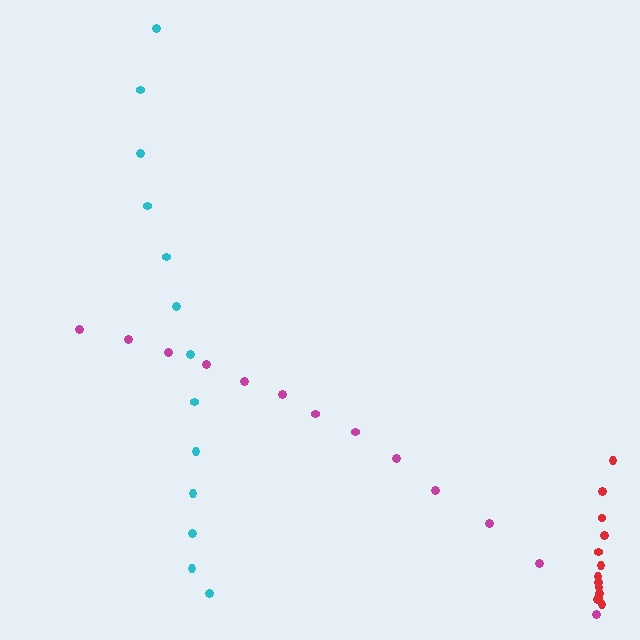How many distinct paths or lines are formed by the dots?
There are 3 distinct paths.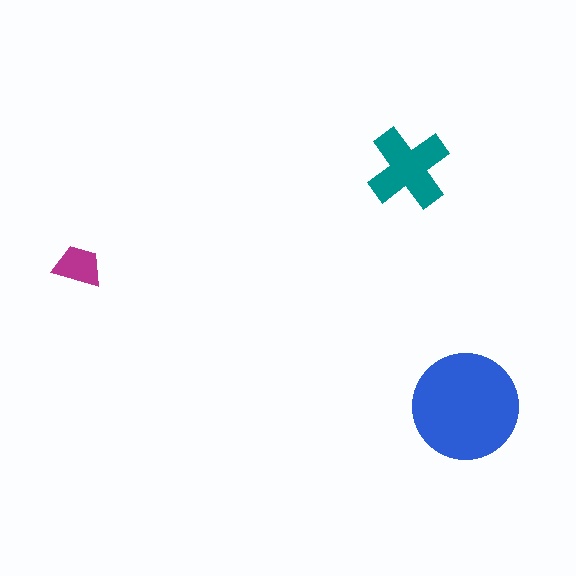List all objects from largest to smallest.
The blue circle, the teal cross, the magenta trapezoid.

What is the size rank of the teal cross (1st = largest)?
2nd.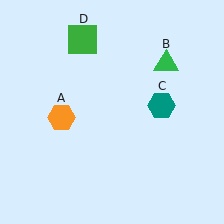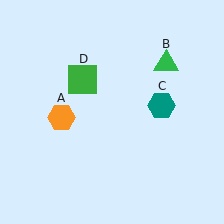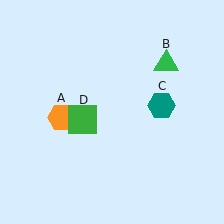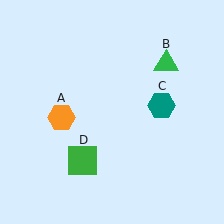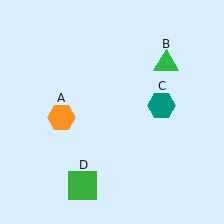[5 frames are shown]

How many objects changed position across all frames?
1 object changed position: green square (object D).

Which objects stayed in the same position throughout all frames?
Orange hexagon (object A) and green triangle (object B) and teal hexagon (object C) remained stationary.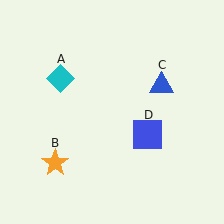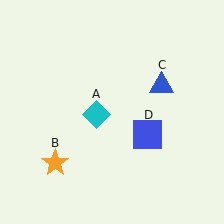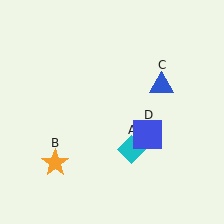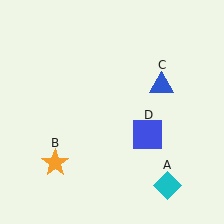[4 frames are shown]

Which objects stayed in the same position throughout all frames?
Orange star (object B) and blue triangle (object C) and blue square (object D) remained stationary.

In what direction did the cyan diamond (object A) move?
The cyan diamond (object A) moved down and to the right.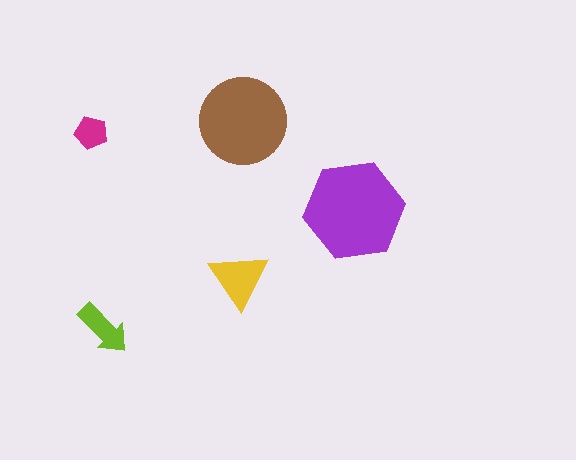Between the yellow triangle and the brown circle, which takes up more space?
The brown circle.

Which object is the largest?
The purple hexagon.